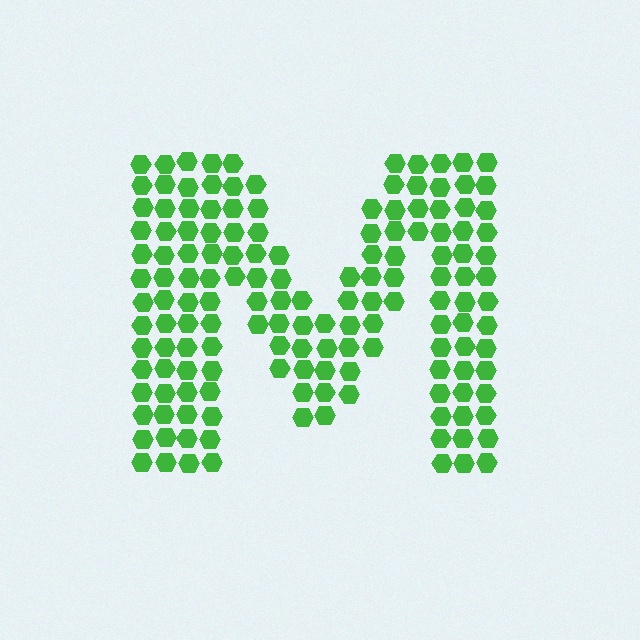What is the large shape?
The large shape is the letter M.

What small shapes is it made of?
It is made of small hexagons.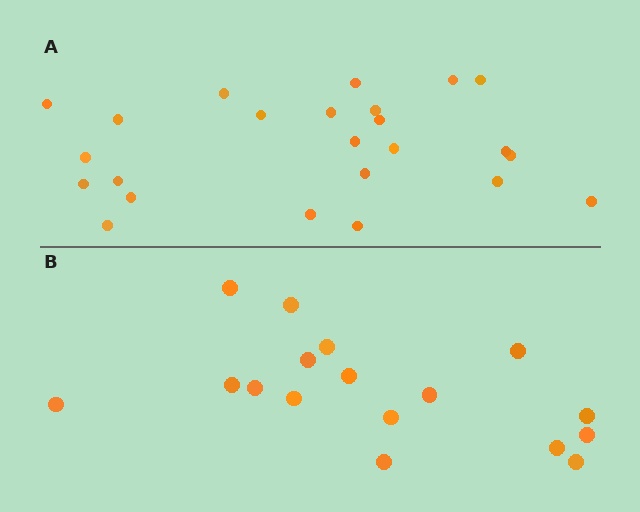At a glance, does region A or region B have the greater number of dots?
Region A (the top region) has more dots.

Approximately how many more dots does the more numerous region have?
Region A has roughly 8 or so more dots than region B.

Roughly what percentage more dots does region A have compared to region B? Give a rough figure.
About 40% more.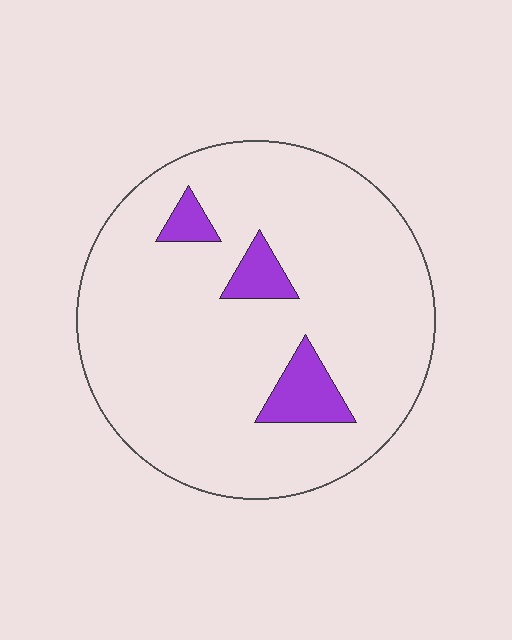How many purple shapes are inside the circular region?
3.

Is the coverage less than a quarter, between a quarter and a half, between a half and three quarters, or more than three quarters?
Less than a quarter.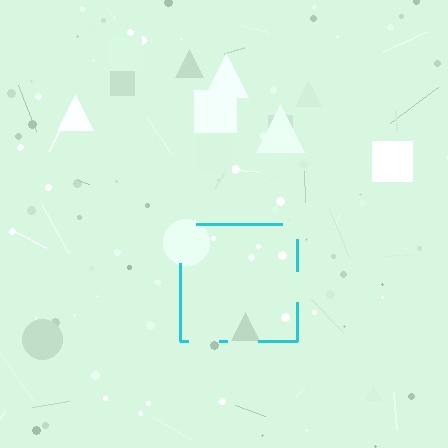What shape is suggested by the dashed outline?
The dashed outline suggests a square.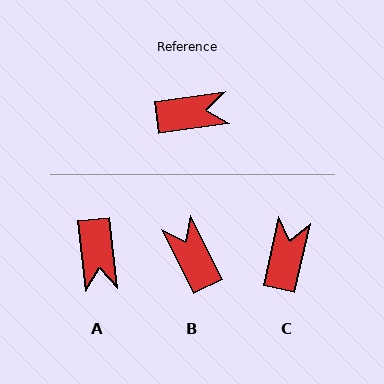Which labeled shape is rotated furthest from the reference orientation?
B, about 109 degrees away.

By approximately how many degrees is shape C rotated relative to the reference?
Approximately 70 degrees counter-clockwise.